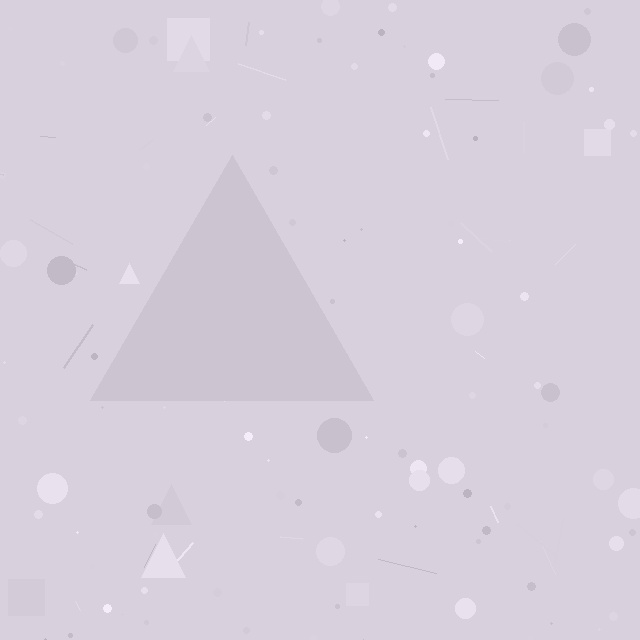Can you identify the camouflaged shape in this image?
The camouflaged shape is a triangle.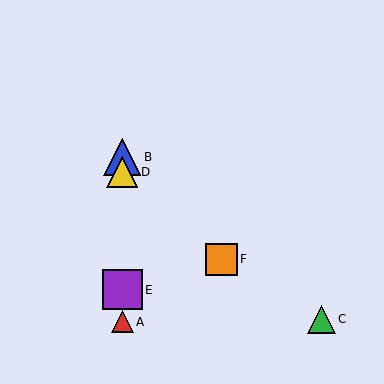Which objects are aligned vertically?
Objects A, B, D, E are aligned vertically.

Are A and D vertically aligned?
Yes, both are at x≈122.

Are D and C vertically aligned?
No, D is at x≈122 and C is at x≈322.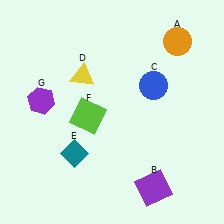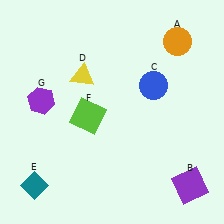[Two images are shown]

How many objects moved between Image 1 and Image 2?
2 objects moved between the two images.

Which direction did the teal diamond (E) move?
The teal diamond (E) moved left.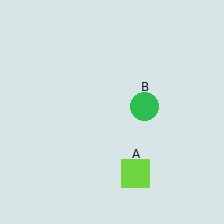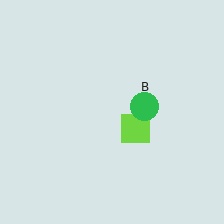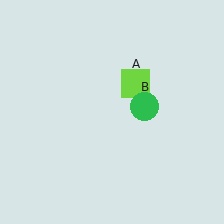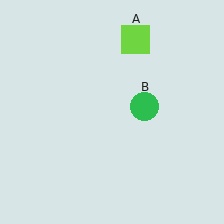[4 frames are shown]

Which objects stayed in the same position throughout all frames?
Green circle (object B) remained stationary.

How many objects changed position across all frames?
1 object changed position: lime square (object A).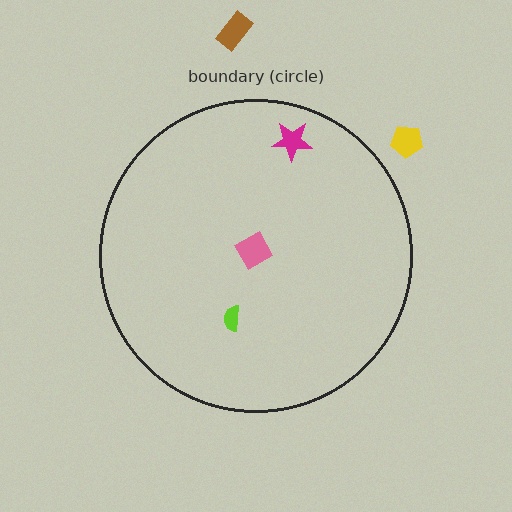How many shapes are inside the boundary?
3 inside, 2 outside.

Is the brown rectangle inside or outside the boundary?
Outside.